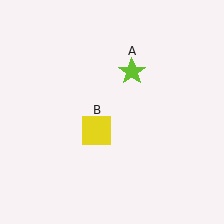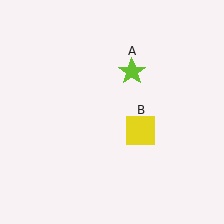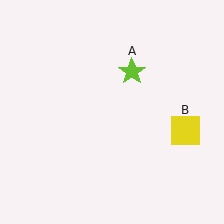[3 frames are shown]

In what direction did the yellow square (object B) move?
The yellow square (object B) moved right.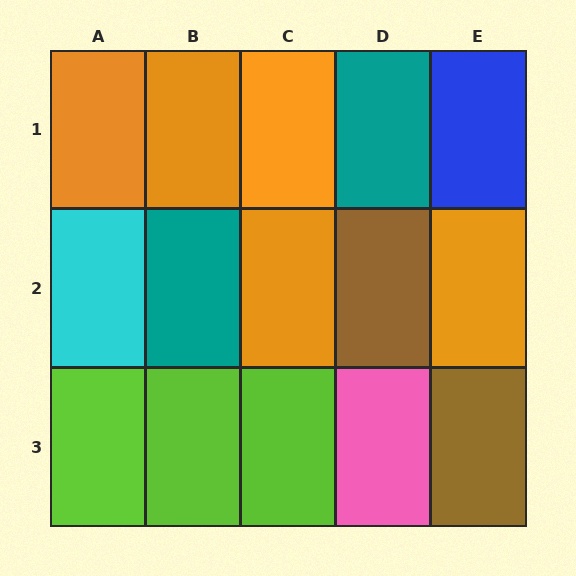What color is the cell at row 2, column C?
Orange.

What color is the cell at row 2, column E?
Orange.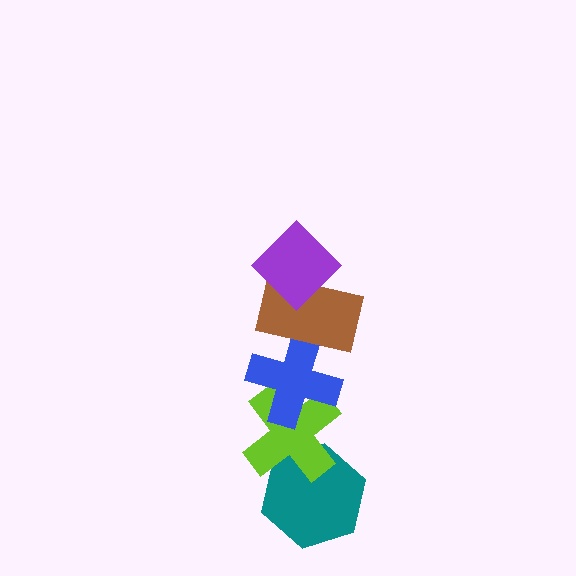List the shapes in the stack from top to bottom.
From top to bottom: the purple diamond, the brown rectangle, the blue cross, the lime cross, the teal hexagon.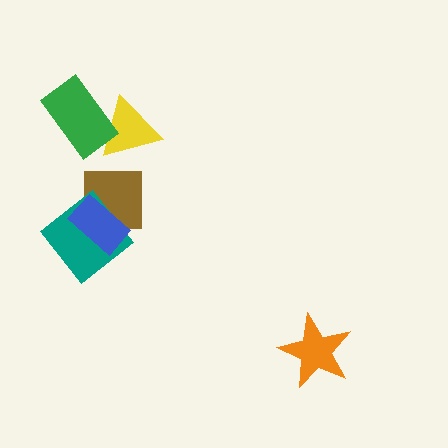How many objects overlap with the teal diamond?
2 objects overlap with the teal diamond.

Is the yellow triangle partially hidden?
Yes, it is partially covered by another shape.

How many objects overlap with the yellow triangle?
1 object overlaps with the yellow triangle.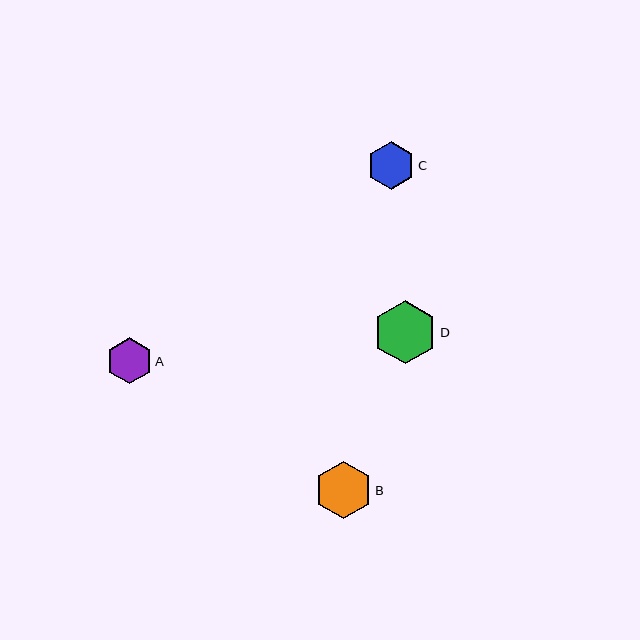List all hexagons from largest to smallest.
From largest to smallest: D, B, C, A.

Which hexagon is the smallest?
Hexagon A is the smallest with a size of approximately 45 pixels.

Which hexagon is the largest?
Hexagon D is the largest with a size of approximately 64 pixels.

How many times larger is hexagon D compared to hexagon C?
Hexagon D is approximately 1.3 times the size of hexagon C.